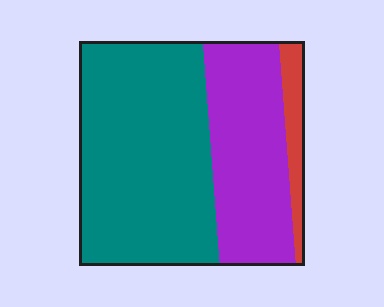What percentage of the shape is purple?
Purple covers 34% of the shape.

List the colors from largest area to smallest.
From largest to smallest: teal, purple, red.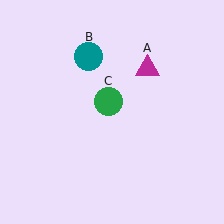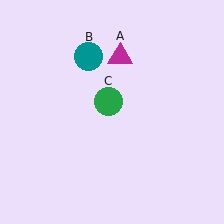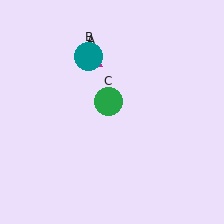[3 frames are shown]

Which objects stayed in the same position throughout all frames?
Teal circle (object B) and green circle (object C) remained stationary.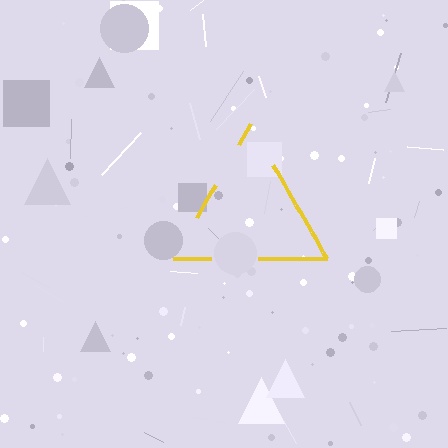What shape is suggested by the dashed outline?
The dashed outline suggests a triangle.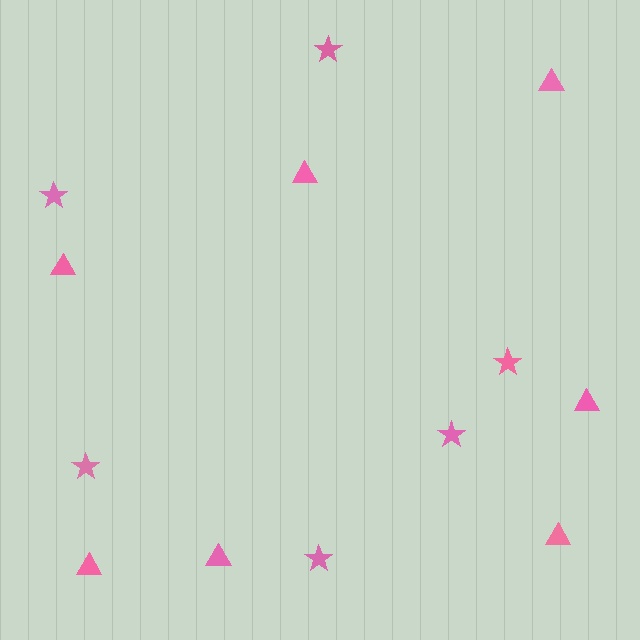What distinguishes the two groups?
There are 2 groups: one group of stars (6) and one group of triangles (7).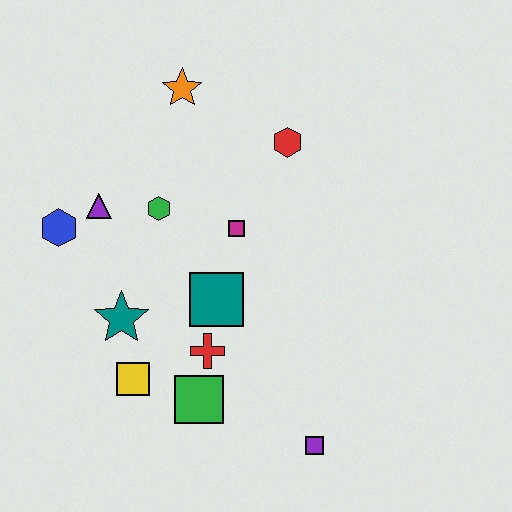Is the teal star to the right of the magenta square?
No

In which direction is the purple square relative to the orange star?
The purple square is below the orange star.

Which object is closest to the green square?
The red cross is closest to the green square.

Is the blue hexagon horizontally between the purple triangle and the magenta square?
No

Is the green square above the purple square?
Yes